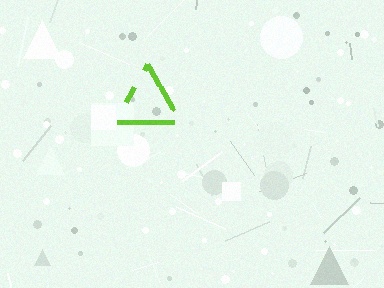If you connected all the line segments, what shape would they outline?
They would outline a triangle.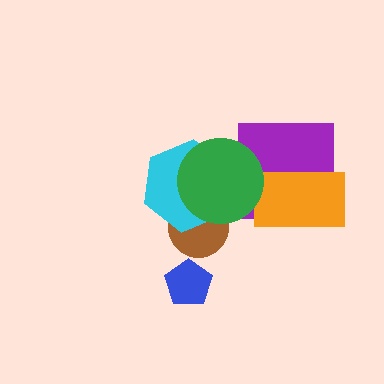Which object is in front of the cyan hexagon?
The green circle is in front of the cyan hexagon.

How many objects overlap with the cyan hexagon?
2 objects overlap with the cyan hexagon.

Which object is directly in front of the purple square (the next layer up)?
The orange rectangle is directly in front of the purple square.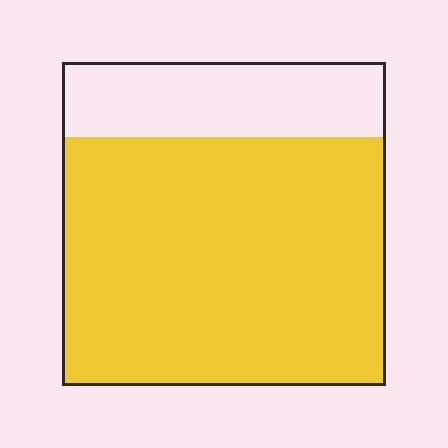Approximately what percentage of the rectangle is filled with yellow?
Approximately 75%.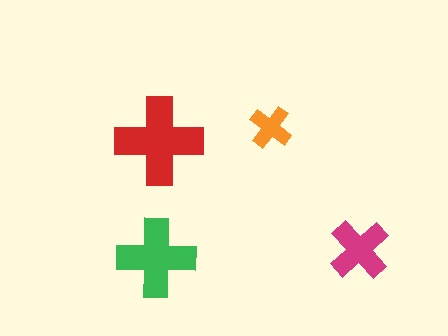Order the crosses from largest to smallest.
the red one, the green one, the magenta one, the orange one.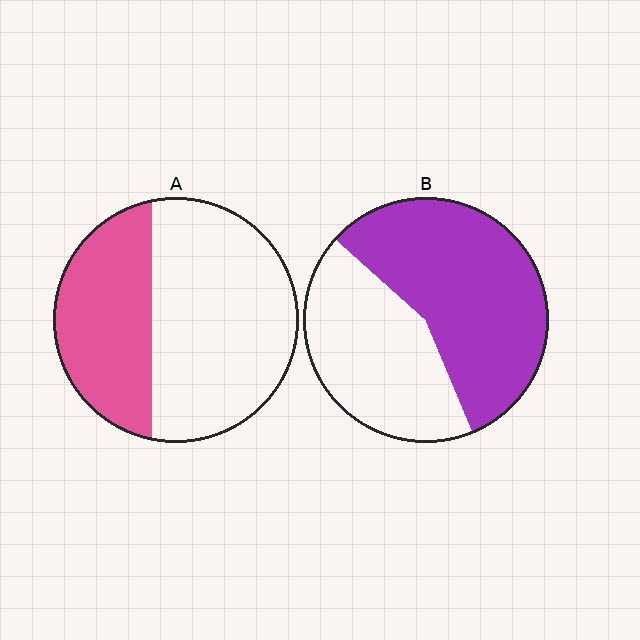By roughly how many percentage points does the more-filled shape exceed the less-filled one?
By roughly 20 percentage points (B over A).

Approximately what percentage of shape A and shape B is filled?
A is approximately 40% and B is approximately 55%.